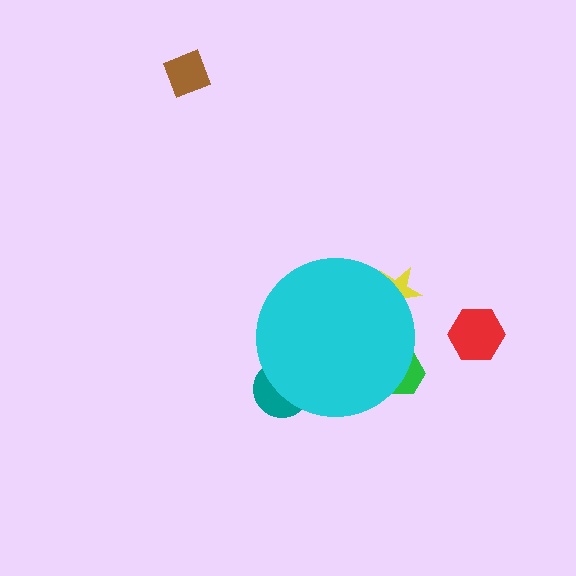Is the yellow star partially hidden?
Yes, the yellow star is partially hidden behind the cyan circle.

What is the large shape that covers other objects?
A cyan circle.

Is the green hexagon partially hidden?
Yes, the green hexagon is partially hidden behind the cyan circle.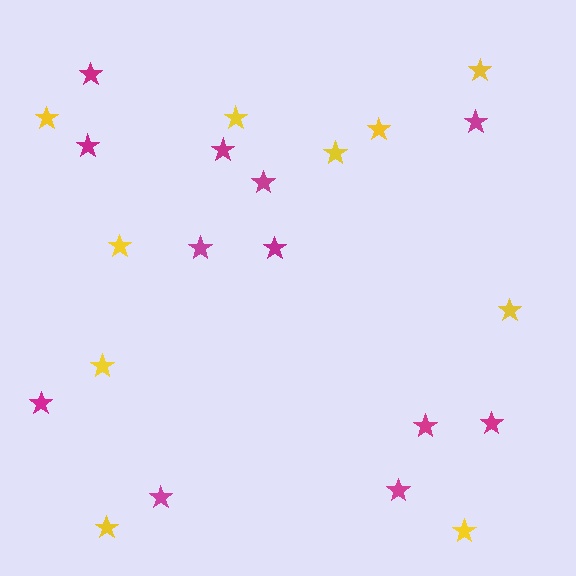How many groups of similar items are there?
There are 2 groups: one group of yellow stars (10) and one group of magenta stars (12).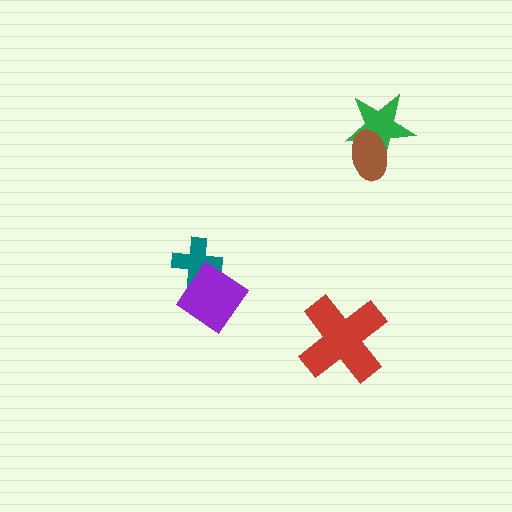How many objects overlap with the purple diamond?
1 object overlaps with the purple diamond.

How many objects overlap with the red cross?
0 objects overlap with the red cross.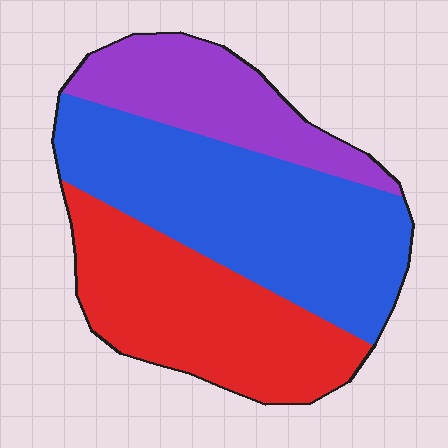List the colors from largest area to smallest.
From largest to smallest: blue, red, purple.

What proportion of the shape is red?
Red covers roughly 35% of the shape.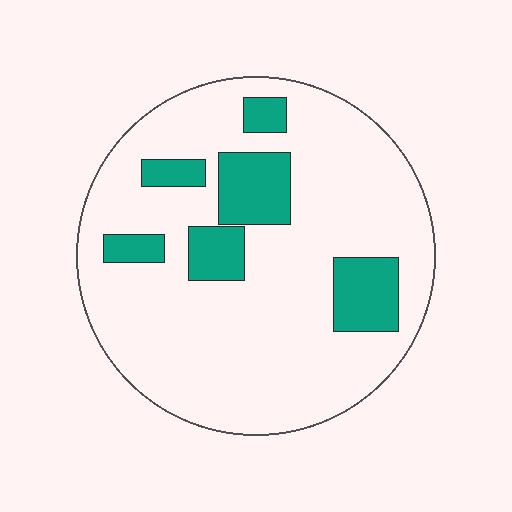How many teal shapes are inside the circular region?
6.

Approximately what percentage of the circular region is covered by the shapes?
Approximately 20%.